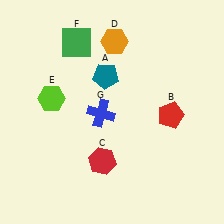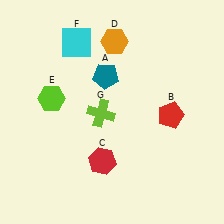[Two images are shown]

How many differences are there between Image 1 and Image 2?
There are 2 differences between the two images.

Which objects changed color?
F changed from green to cyan. G changed from blue to lime.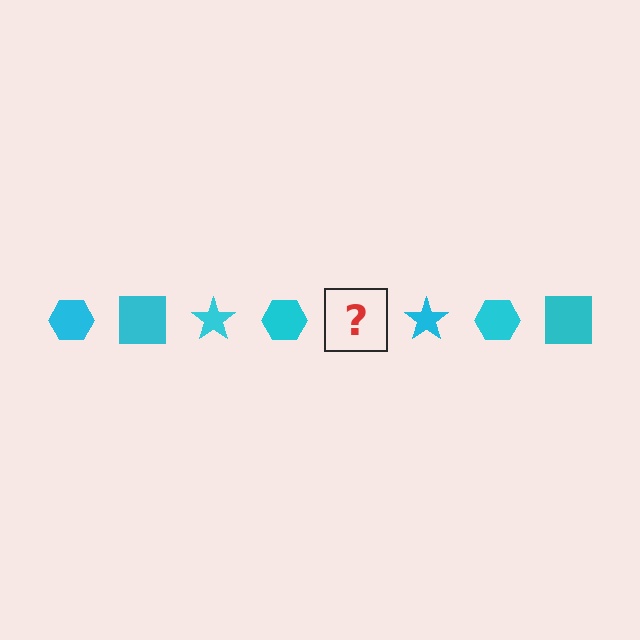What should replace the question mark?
The question mark should be replaced with a cyan square.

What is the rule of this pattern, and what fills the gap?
The rule is that the pattern cycles through hexagon, square, star shapes in cyan. The gap should be filled with a cyan square.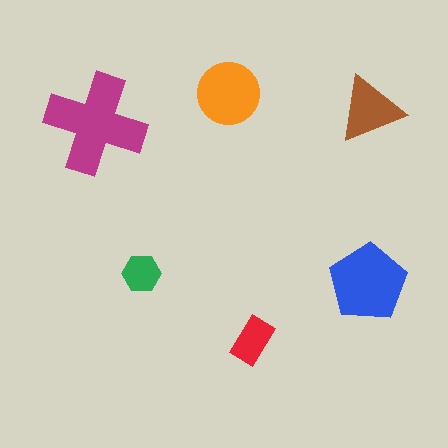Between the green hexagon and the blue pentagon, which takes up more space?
The blue pentagon.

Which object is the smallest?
The green hexagon.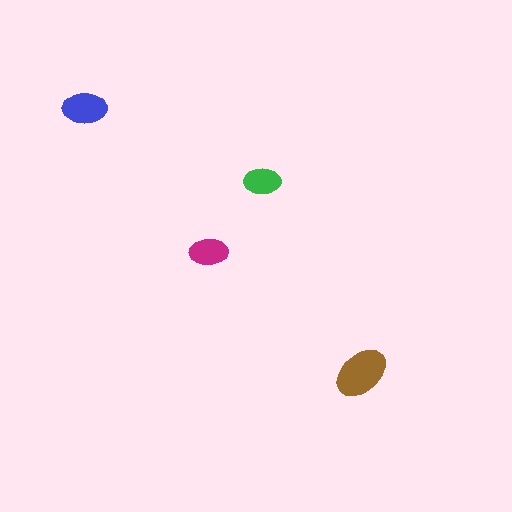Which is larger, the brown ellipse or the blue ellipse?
The brown one.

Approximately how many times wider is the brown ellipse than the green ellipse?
About 1.5 times wider.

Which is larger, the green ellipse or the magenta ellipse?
The magenta one.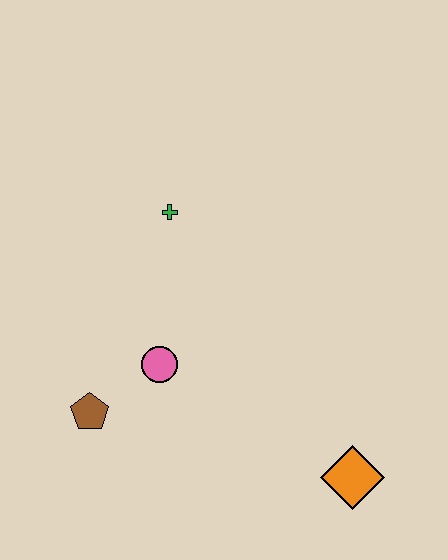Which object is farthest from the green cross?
The orange diamond is farthest from the green cross.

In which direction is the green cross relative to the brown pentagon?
The green cross is above the brown pentagon.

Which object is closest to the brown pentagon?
The pink circle is closest to the brown pentagon.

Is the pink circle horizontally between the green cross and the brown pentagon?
Yes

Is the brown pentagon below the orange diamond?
No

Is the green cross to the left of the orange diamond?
Yes